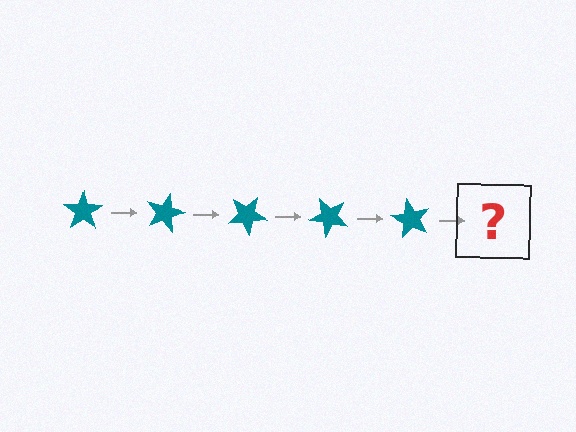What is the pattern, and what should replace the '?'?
The pattern is that the star rotates 15 degrees each step. The '?' should be a teal star rotated 75 degrees.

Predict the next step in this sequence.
The next step is a teal star rotated 75 degrees.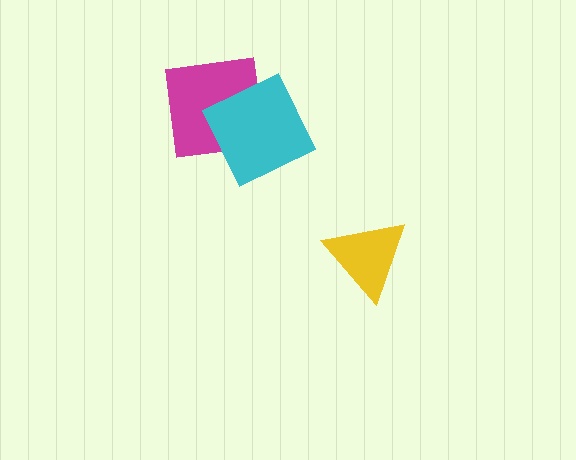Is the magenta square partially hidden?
Yes, it is partially covered by another shape.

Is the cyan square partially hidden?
No, no other shape covers it.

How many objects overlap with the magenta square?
1 object overlaps with the magenta square.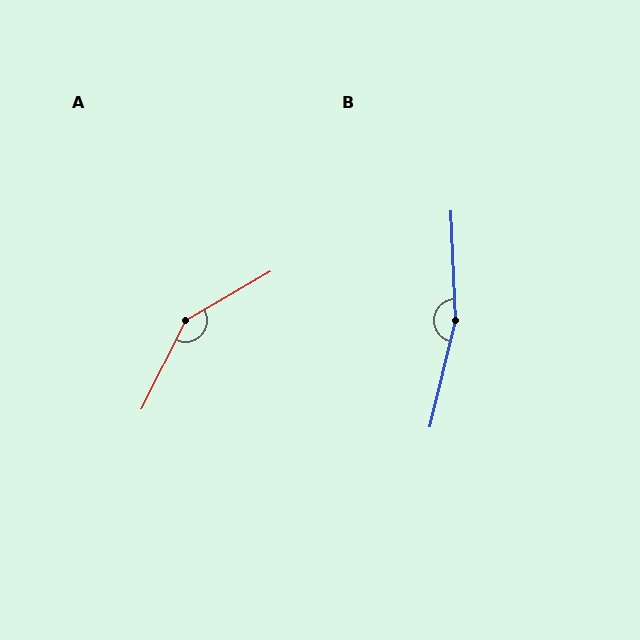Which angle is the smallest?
A, at approximately 146 degrees.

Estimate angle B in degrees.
Approximately 164 degrees.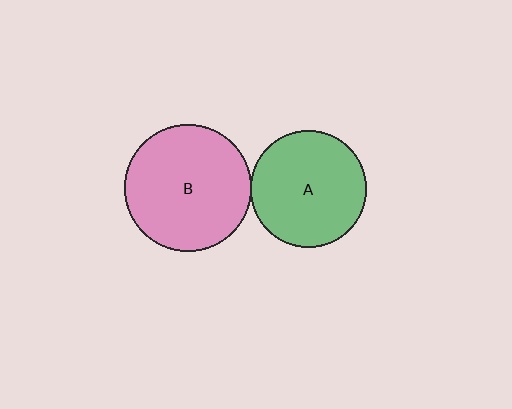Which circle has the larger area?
Circle B (pink).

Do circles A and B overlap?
Yes.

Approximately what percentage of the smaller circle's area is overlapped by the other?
Approximately 5%.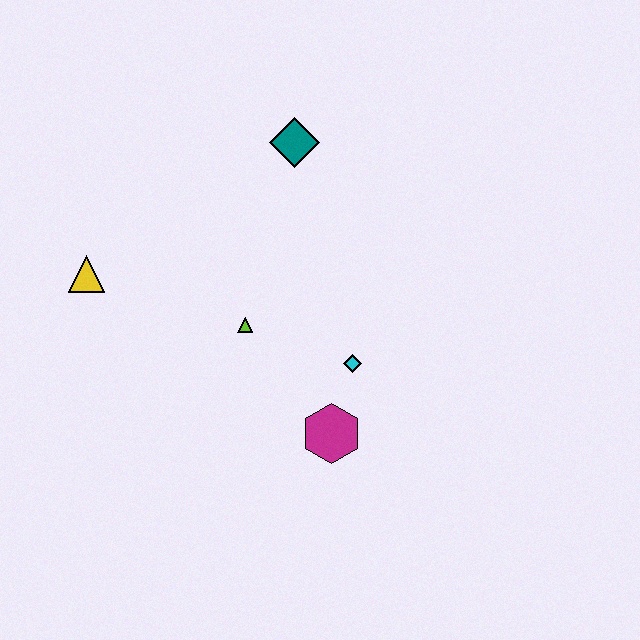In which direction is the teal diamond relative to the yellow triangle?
The teal diamond is to the right of the yellow triangle.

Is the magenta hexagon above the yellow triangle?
No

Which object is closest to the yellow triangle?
The lime triangle is closest to the yellow triangle.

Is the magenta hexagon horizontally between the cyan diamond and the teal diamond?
Yes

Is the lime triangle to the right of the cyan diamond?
No